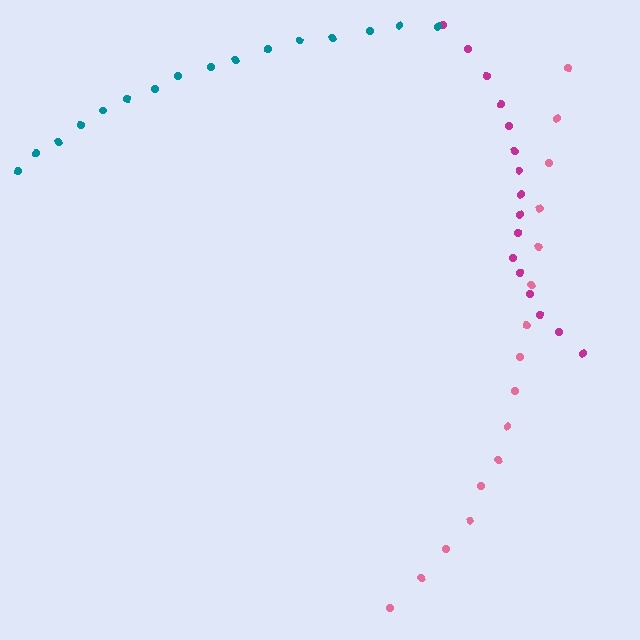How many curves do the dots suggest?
There are 3 distinct paths.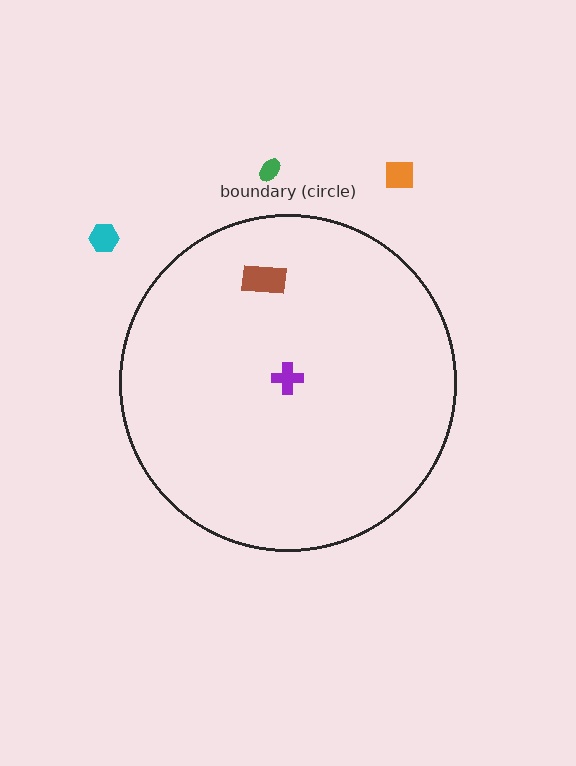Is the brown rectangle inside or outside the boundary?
Inside.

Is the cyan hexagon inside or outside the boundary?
Outside.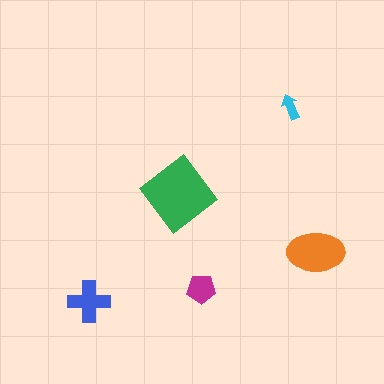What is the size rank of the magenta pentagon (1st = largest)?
4th.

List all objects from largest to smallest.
The green diamond, the orange ellipse, the blue cross, the magenta pentagon, the cyan arrow.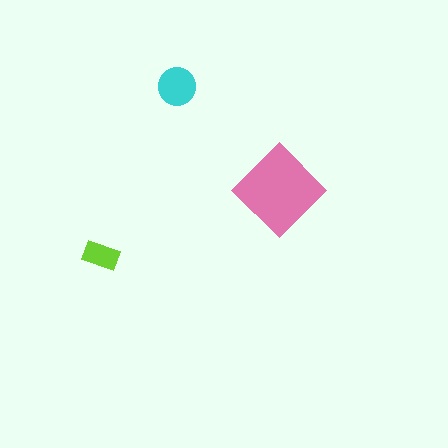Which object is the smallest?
The lime rectangle.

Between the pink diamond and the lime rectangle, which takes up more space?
The pink diamond.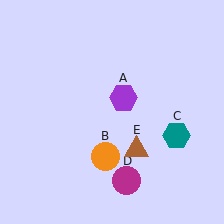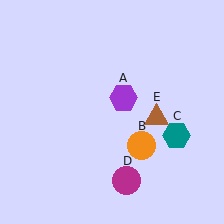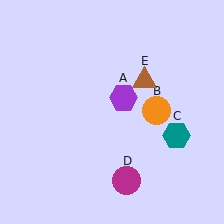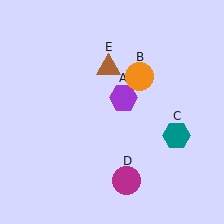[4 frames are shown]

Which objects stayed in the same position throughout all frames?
Purple hexagon (object A) and teal hexagon (object C) and magenta circle (object D) remained stationary.